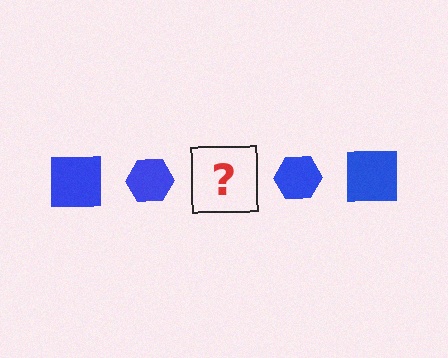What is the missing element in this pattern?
The missing element is a blue square.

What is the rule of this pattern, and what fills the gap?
The rule is that the pattern cycles through square, hexagon shapes in blue. The gap should be filled with a blue square.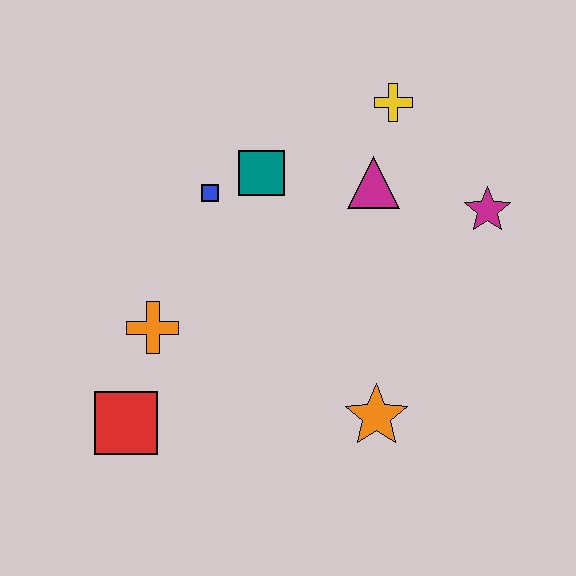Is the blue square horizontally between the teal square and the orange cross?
Yes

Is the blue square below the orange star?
No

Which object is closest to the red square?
The orange cross is closest to the red square.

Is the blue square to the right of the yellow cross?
No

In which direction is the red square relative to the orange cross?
The red square is below the orange cross.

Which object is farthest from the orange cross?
The magenta star is farthest from the orange cross.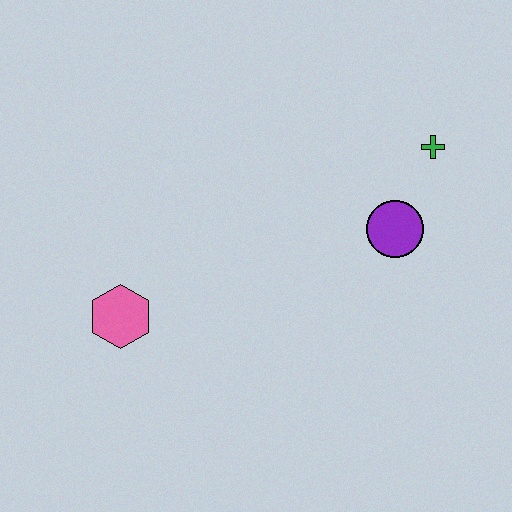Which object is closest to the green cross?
The purple circle is closest to the green cross.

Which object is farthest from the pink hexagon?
The green cross is farthest from the pink hexagon.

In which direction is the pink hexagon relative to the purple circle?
The pink hexagon is to the left of the purple circle.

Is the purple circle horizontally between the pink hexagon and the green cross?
Yes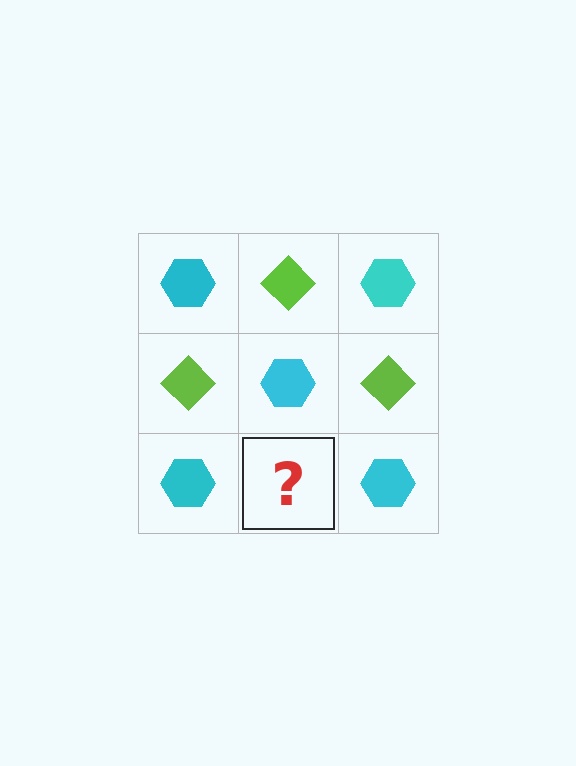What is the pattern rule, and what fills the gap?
The rule is that it alternates cyan hexagon and lime diamond in a checkerboard pattern. The gap should be filled with a lime diamond.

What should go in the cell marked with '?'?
The missing cell should contain a lime diamond.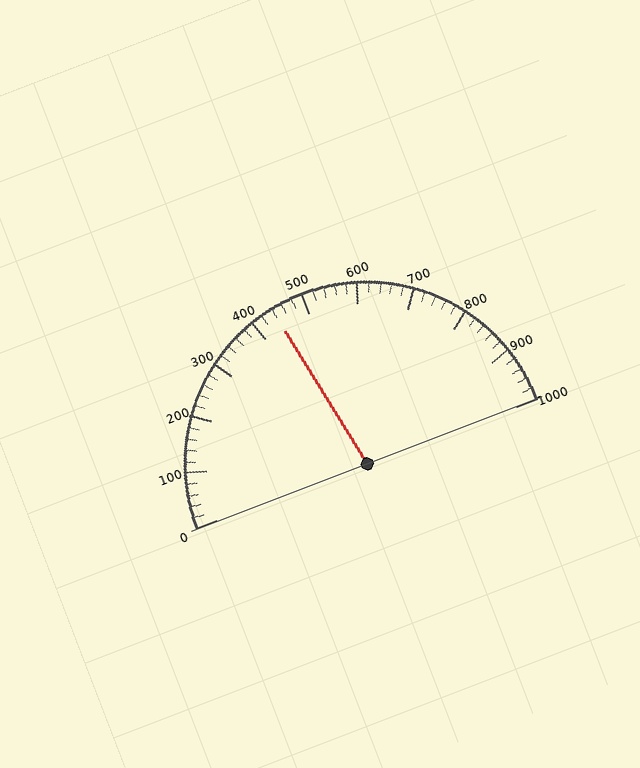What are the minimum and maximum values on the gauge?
The gauge ranges from 0 to 1000.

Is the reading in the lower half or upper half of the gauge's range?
The reading is in the lower half of the range (0 to 1000).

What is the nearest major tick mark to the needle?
The nearest major tick mark is 400.